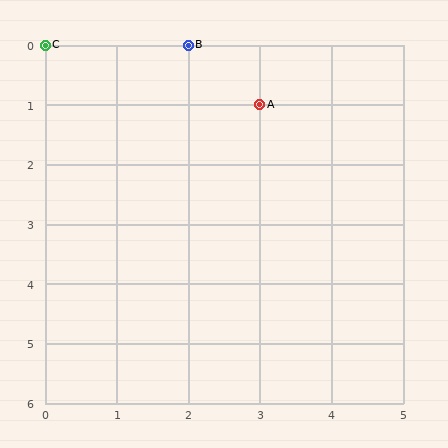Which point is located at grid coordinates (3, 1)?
Point A is at (3, 1).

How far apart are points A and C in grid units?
Points A and C are 3 columns and 1 row apart (about 3.2 grid units diagonally).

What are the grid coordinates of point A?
Point A is at grid coordinates (3, 1).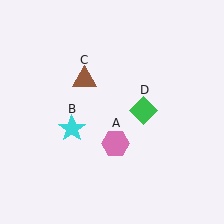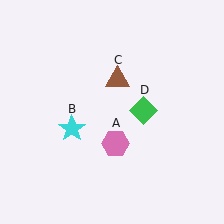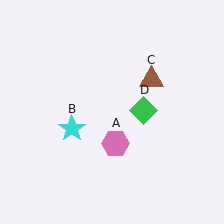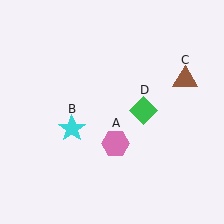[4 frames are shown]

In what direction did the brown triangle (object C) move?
The brown triangle (object C) moved right.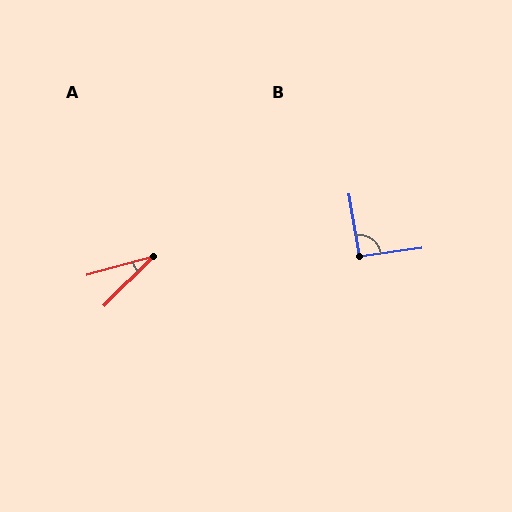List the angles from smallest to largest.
A (30°), B (92°).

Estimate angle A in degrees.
Approximately 30 degrees.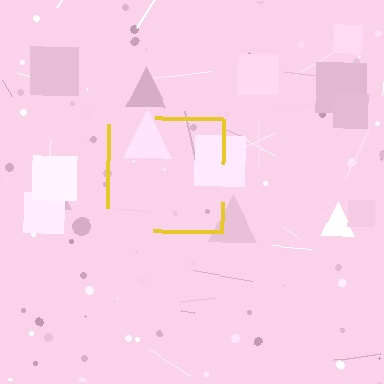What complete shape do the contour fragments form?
The contour fragments form a square.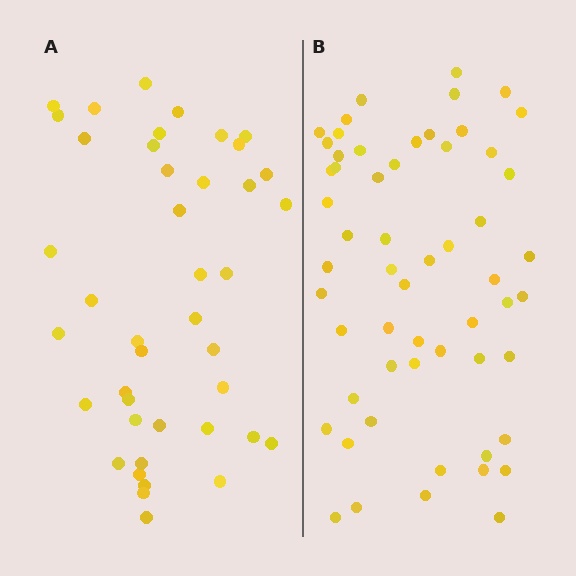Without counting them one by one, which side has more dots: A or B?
Region B (the right region) has more dots.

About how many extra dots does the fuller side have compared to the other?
Region B has approximately 15 more dots than region A.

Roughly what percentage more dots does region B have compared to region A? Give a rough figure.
About 35% more.